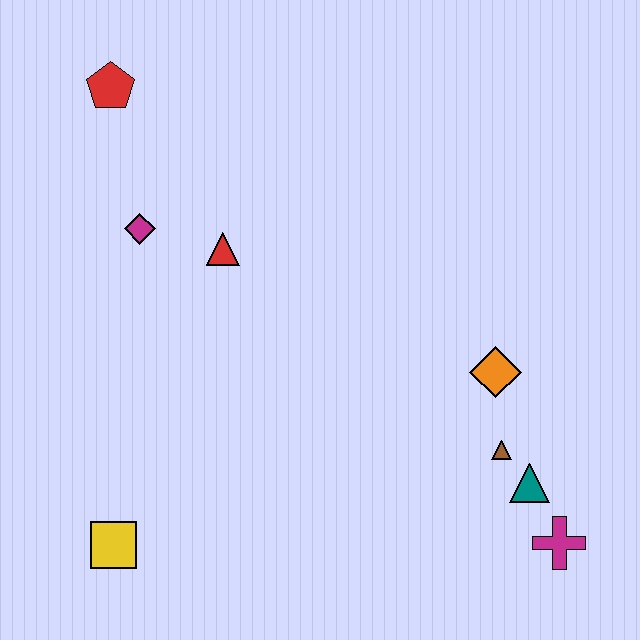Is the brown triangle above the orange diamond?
No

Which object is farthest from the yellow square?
The red pentagon is farthest from the yellow square.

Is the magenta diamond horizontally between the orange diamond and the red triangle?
No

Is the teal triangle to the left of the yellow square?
No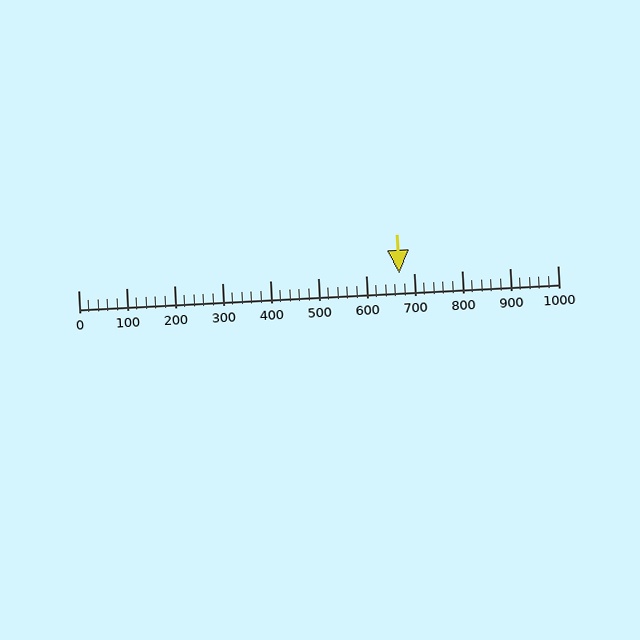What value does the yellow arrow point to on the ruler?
The yellow arrow points to approximately 671.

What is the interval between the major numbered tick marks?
The major tick marks are spaced 100 units apart.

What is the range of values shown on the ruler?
The ruler shows values from 0 to 1000.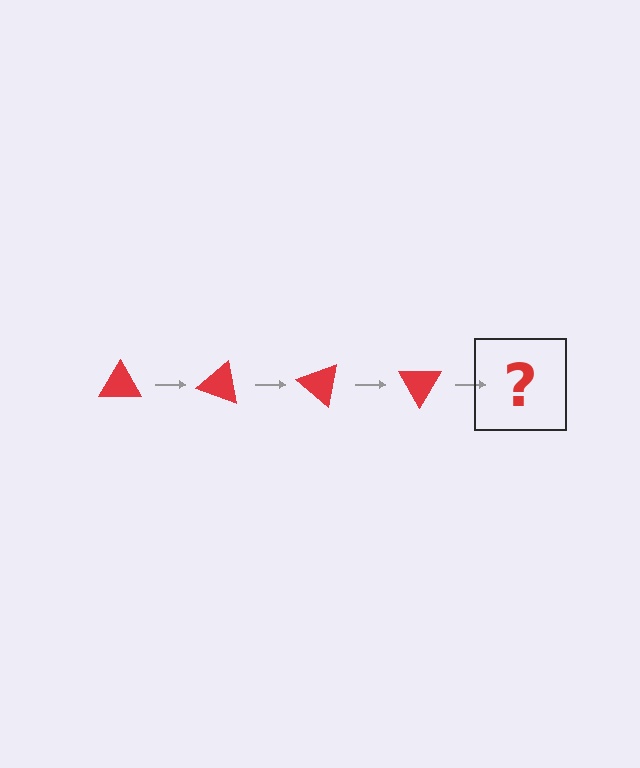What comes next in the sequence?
The next element should be a red triangle rotated 80 degrees.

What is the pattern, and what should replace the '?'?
The pattern is that the triangle rotates 20 degrees each step. The '?' should be a red triangle rotated 80 degrees.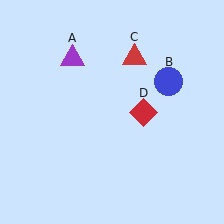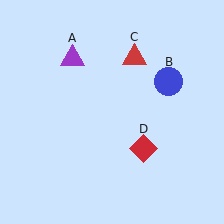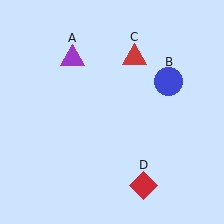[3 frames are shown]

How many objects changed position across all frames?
1 object changed position: red diamond (object D).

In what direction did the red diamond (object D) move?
The red diamond (object D) moved down.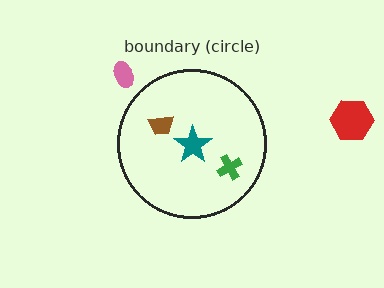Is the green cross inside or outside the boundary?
Inside.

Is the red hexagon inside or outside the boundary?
Outside.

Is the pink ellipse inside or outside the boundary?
Outside.